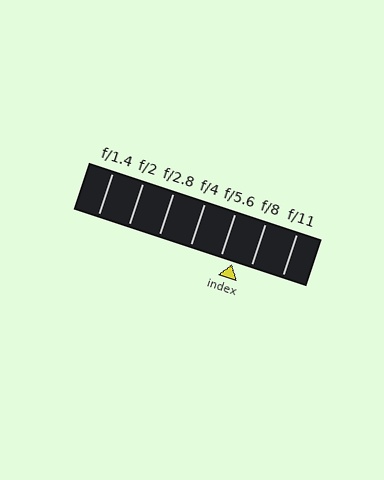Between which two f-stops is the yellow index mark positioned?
The index mark is between f/5.6 and f/8.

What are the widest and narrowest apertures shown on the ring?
The widest aperture shown is f/1.4 and the narrowest is f/11.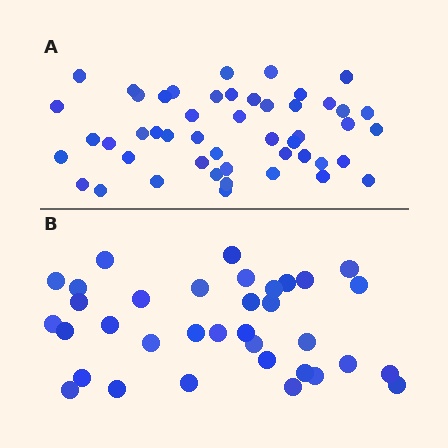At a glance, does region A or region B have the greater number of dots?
Region A (the top region) has more dots.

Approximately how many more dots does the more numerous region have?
Region A has approximately 15 more dots than region B.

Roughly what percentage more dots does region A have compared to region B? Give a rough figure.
About 40% more.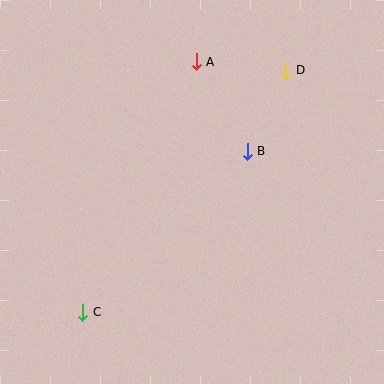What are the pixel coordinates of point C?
Point C is at (83, 312).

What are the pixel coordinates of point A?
Point A is at (196, 62).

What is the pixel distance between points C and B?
The distance between C and B is 230 pixels.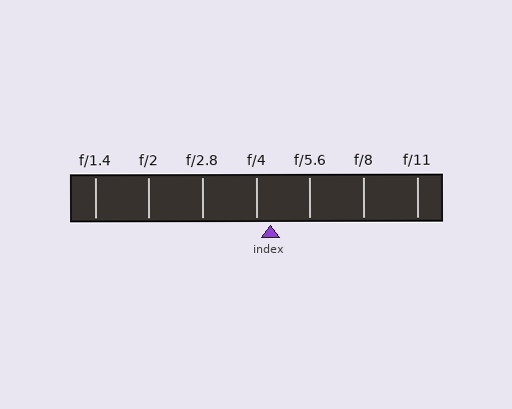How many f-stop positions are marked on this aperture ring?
There are 7 f-stop positions marked.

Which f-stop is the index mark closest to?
The index mark is closest to f/4.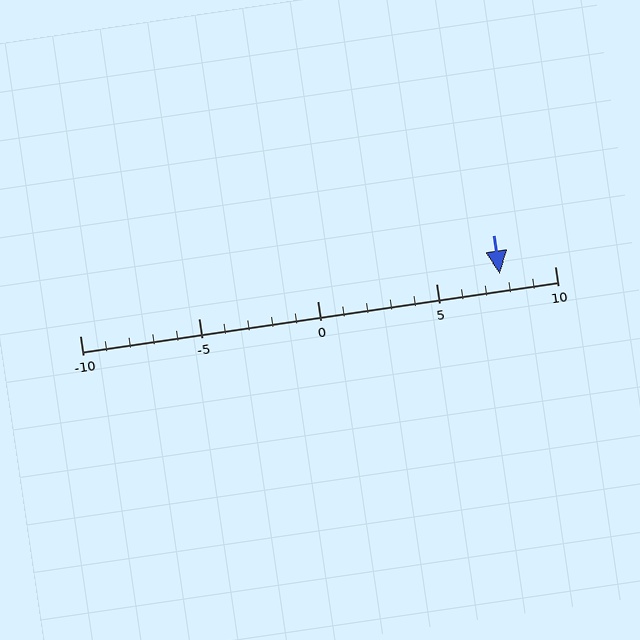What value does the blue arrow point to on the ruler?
The blue arrow points to approximately 8.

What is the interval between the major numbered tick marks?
The major tick marks are spaced 5 units apart.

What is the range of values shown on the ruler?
The ruler shows values from -10 to 10.